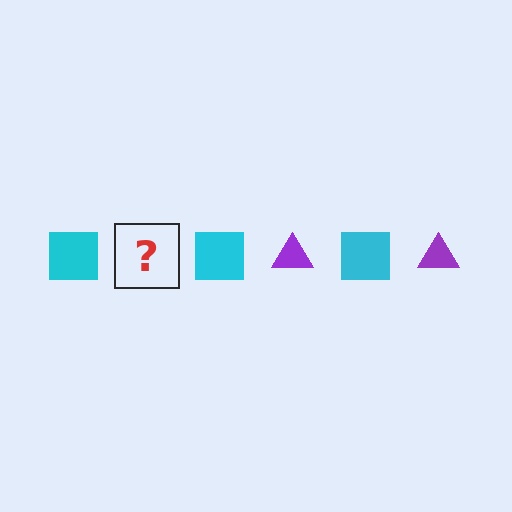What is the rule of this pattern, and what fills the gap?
The rule is that the pattern alternates between cyan square and purple triangle. The gap should be filled with a purple triangle.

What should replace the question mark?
The question mark should be replaced with a purple triangle.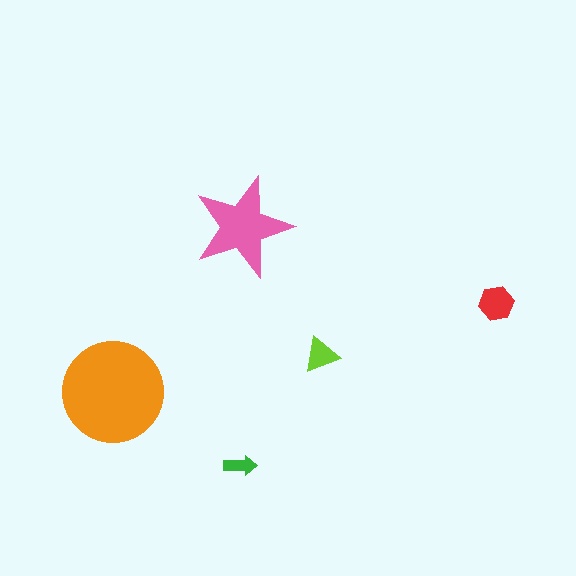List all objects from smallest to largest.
The green arrow, the lime triangle, the red hexagon, the pink star, the orange circle.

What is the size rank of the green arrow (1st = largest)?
5th.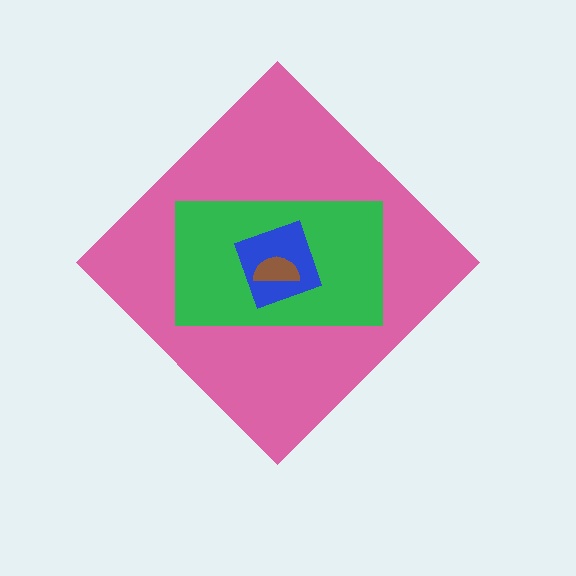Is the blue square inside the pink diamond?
Yes.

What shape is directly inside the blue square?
The brown semicircle.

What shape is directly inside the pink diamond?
The green rectangle.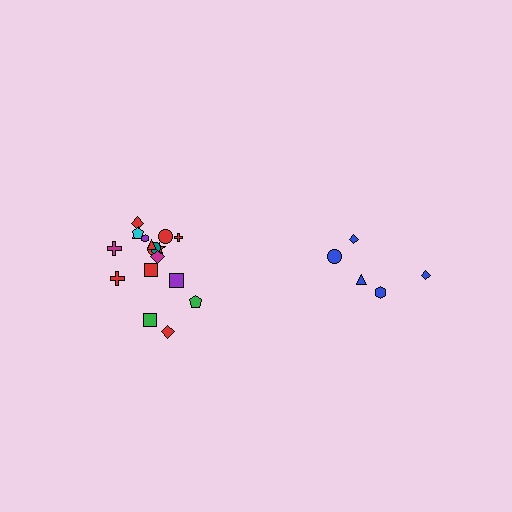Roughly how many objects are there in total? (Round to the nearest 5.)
Roughly 25 objects in total.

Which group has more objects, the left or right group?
The left group.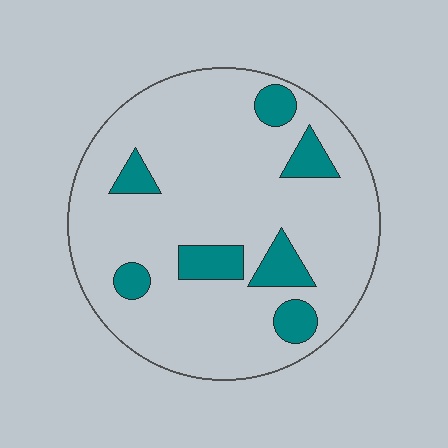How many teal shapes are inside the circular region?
7.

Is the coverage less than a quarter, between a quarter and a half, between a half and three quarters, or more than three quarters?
Less than a quarter.